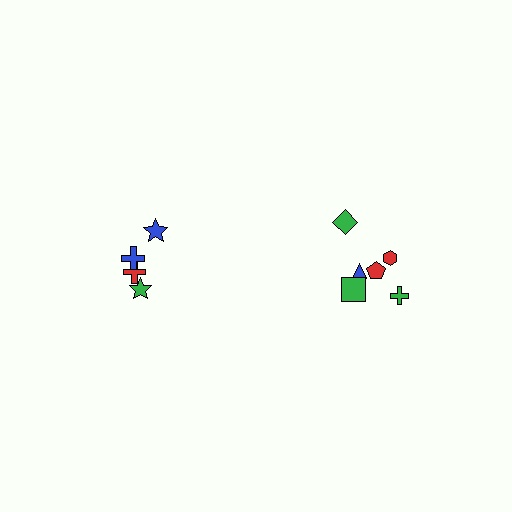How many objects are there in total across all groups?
There are 10 objects.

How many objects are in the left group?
There are 4 objects.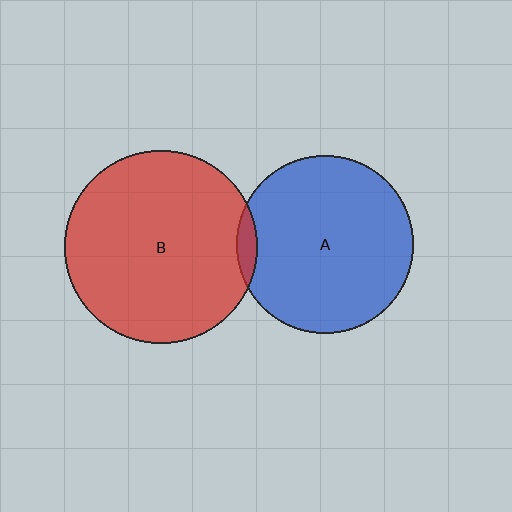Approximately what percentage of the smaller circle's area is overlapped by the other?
Approximately 5%.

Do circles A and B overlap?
Yes.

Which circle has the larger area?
Circle B (red).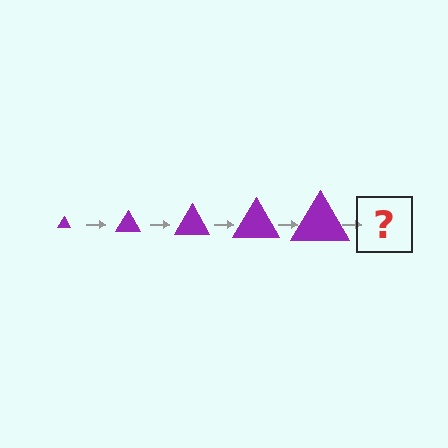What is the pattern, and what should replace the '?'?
The pattern is that the triangle gets progressively larger each step. The '?' should be a purple triangle, larger than the previous one.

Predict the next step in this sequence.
The next step is a purple triangle, larger than the previous one.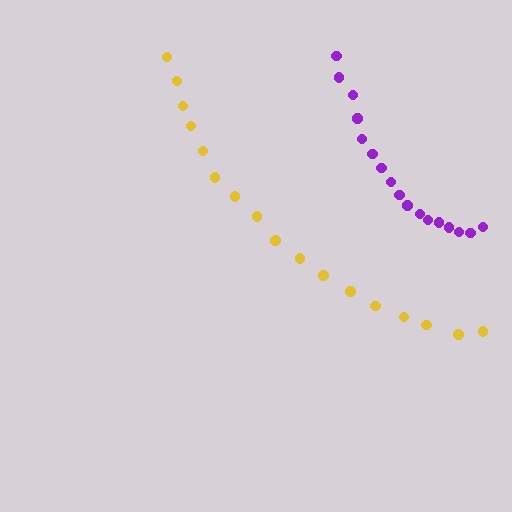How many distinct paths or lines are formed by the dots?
There are 2 distinct paths.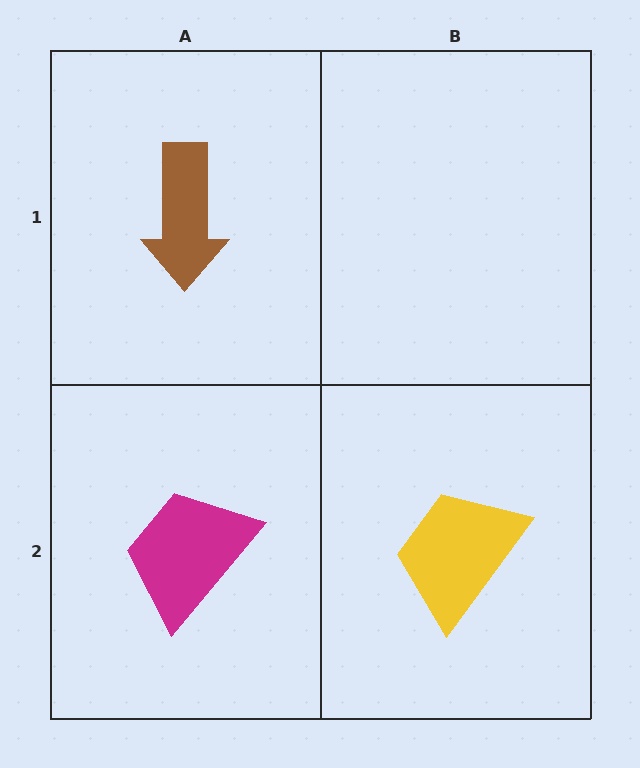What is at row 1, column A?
A brown arrow.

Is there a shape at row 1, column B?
No, that cell is empty.